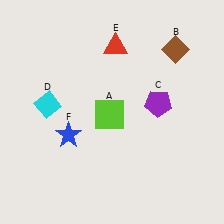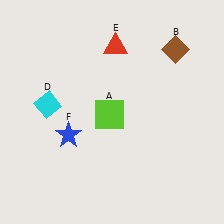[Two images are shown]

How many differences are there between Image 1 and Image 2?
There is 1 difference between the two images.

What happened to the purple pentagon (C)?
The purple pentagon (C) was removed in Image 2. It was in the top-right area of Image 1.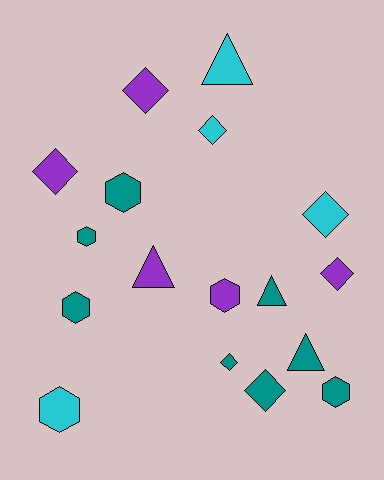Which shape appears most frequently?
Diamond, with 7 objects.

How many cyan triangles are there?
There is 1 cyan triangle.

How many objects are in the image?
There are 17 objects.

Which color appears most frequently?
Teal, with 8 objects.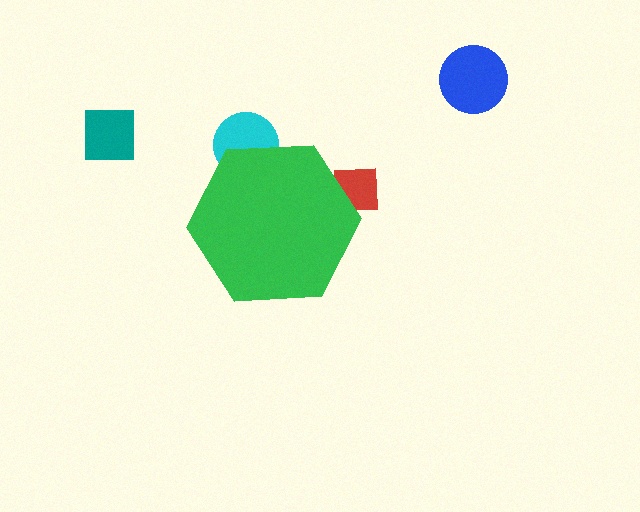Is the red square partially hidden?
Yes, the red square is partially hidden behind the green hexagon.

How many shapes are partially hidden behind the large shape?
2 shapes are partially hidden.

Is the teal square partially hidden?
No, the teal square is fully visible.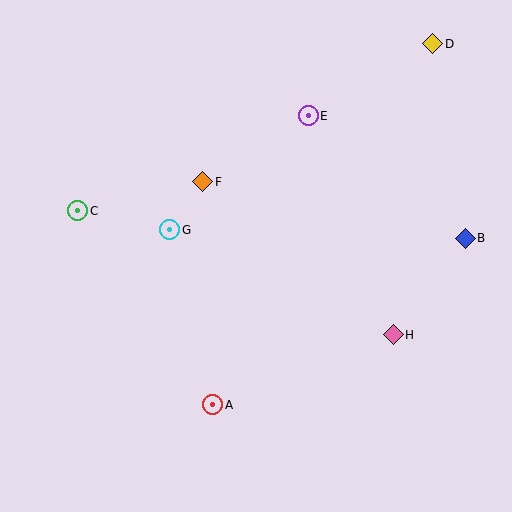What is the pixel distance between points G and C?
The distance between G and C is 94 pixels.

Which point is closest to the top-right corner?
Point D is closest to the top-right corner.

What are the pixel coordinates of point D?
Point D is at (433, 44).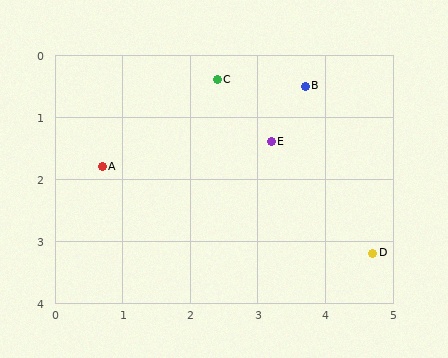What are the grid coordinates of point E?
Point E is at approximately (3.2, 1.4).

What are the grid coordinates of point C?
Point C is at approximately (2.4, 0.4).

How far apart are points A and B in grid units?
Points A and B are about 3.3 grid units apart.